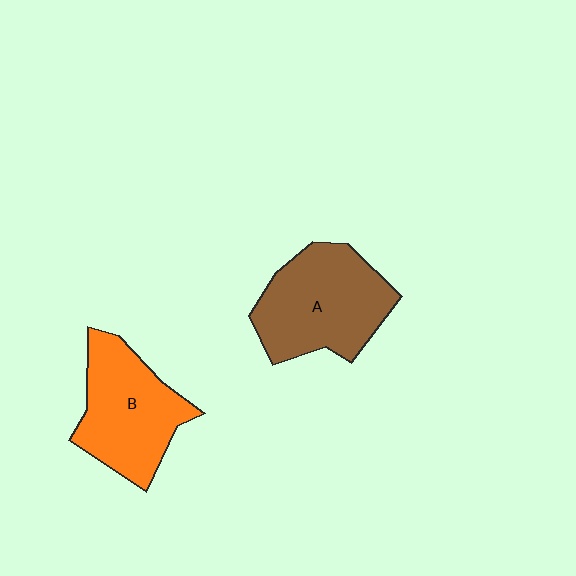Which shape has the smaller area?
Shape B (orange).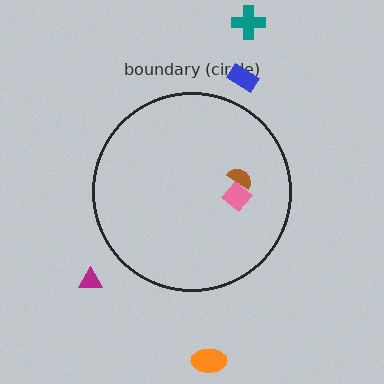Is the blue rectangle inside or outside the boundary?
Outside.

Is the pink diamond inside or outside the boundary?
Inside.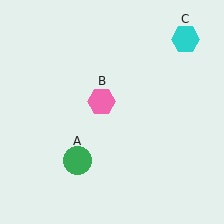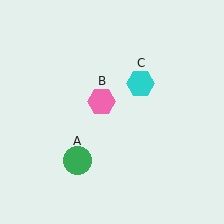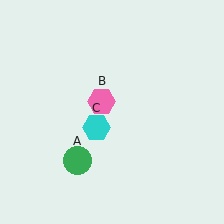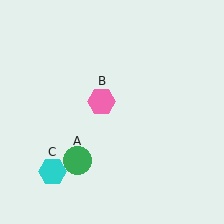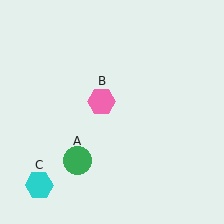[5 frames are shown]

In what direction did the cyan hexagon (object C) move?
The cyan hexagon (object C) moved down and to the left.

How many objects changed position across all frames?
1 object changed position: cyan hexagon (object C).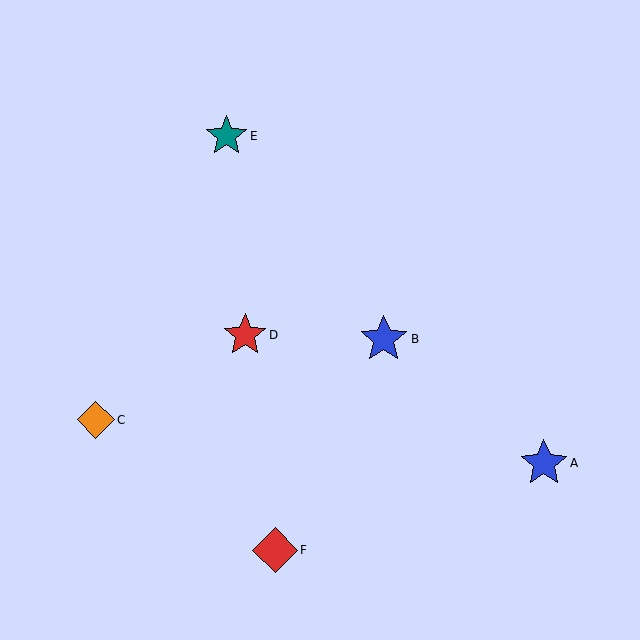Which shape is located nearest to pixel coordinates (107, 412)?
The orange diamond (labeled C) at (96, 420) is nearest to that location.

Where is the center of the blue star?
The center of the blue star is at (384, 339).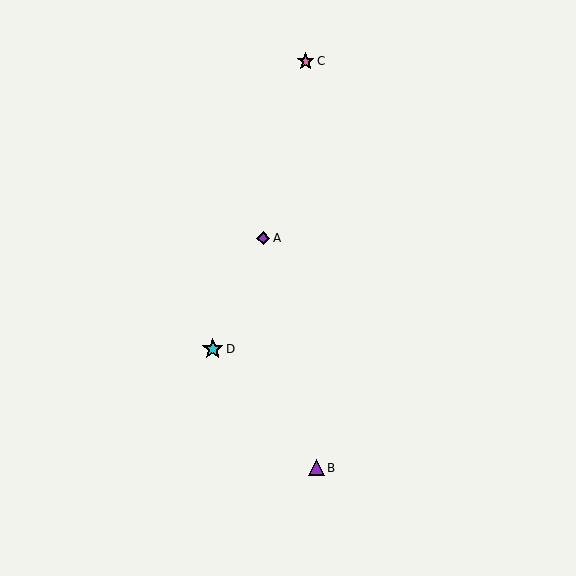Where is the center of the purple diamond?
The center of the purple diamond is at (263, 238).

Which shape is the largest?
The cyan star (labeled D) is the largest.